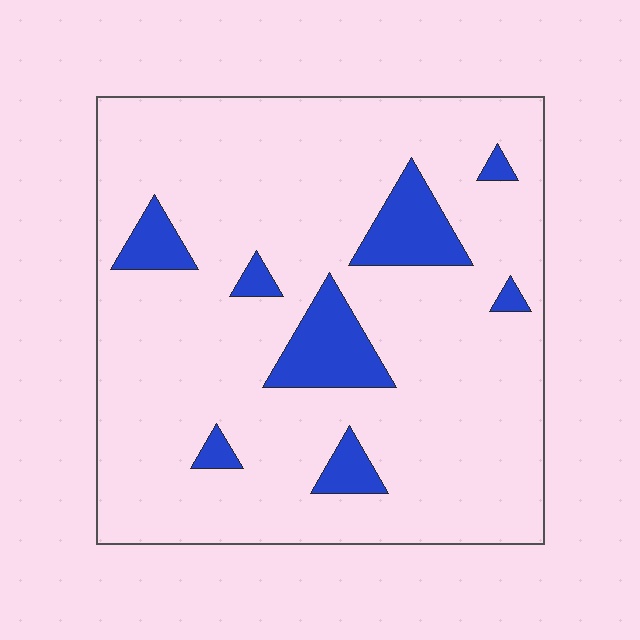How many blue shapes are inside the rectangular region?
8.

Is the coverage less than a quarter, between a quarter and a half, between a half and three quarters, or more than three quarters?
Less than a quarter.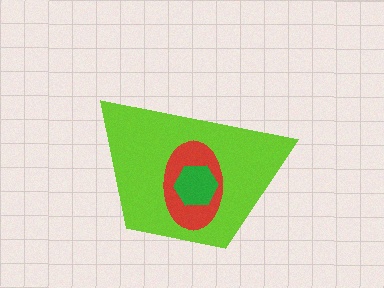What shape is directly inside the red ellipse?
The green hexagon.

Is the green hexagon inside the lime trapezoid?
Yes.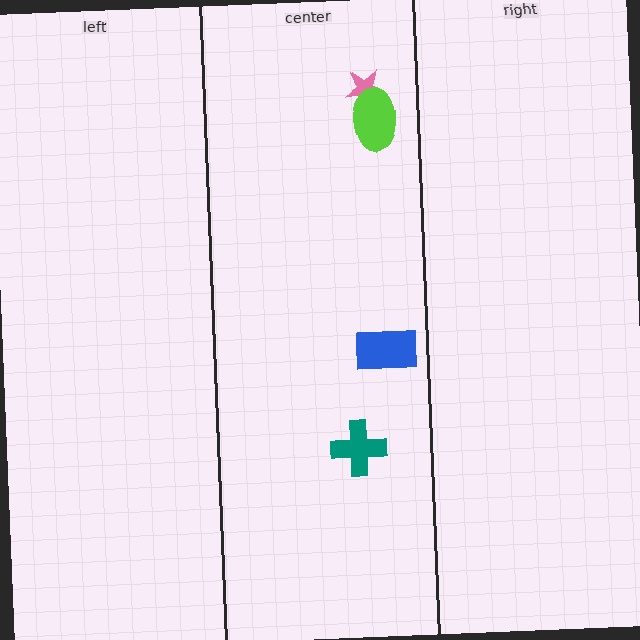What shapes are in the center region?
The teal cross, the pink star, the lime ellipse, the blue rectangle.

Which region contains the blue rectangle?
The center region.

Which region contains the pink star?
The center region.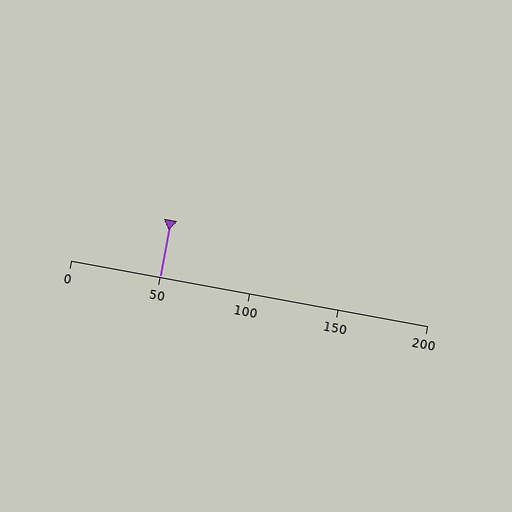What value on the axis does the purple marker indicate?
The marker indicates approximately 50.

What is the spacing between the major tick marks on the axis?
The major ticks are spaced 50 apart.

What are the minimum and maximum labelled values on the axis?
The axis runs from 0 to 200.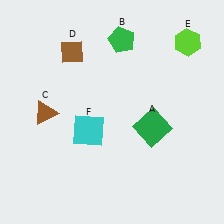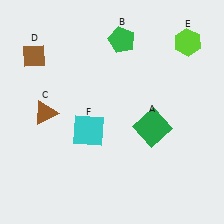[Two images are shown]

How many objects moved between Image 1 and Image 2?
1 object moved between the two images.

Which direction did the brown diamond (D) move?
The brown diamond (D) moved left.